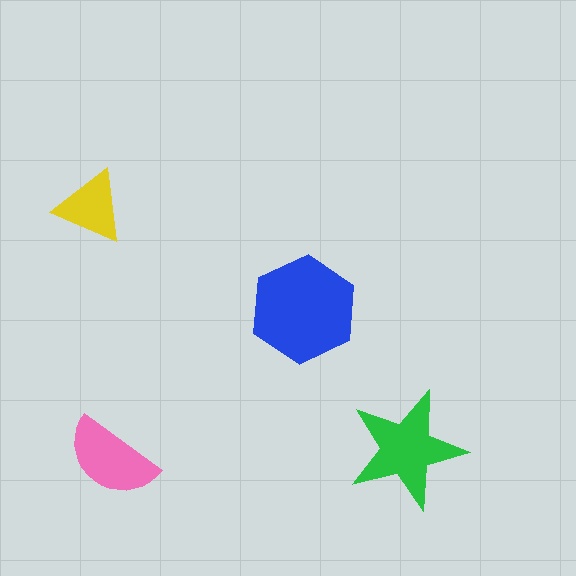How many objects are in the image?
There are 4 objects in the image.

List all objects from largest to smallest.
The blue hexagon, the green star, the pink semicircle, the yellow triangle.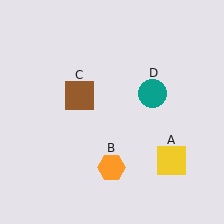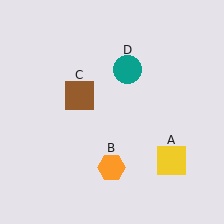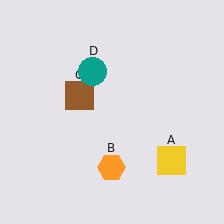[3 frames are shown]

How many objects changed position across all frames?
1 object changed position: teal circle (object D).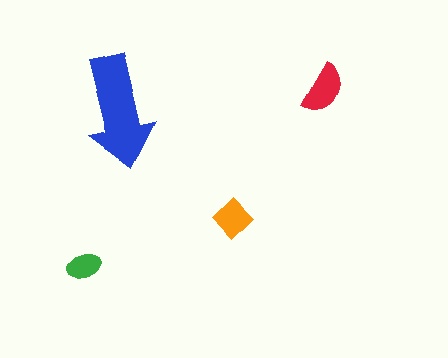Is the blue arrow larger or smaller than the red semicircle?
Larger.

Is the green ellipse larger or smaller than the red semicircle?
Smaller.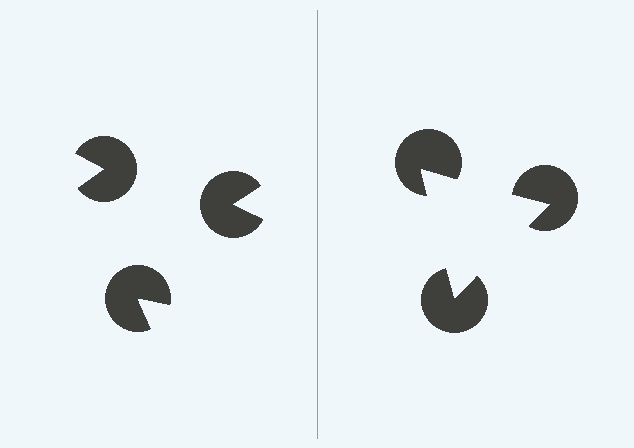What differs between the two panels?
The pac-man discs are positioned identically on both sides; only the wedge orientations differ. On the right they align to a triangle; on the left they are misaligned.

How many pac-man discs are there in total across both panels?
6 — 3 on each side.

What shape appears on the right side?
An illusory triangle.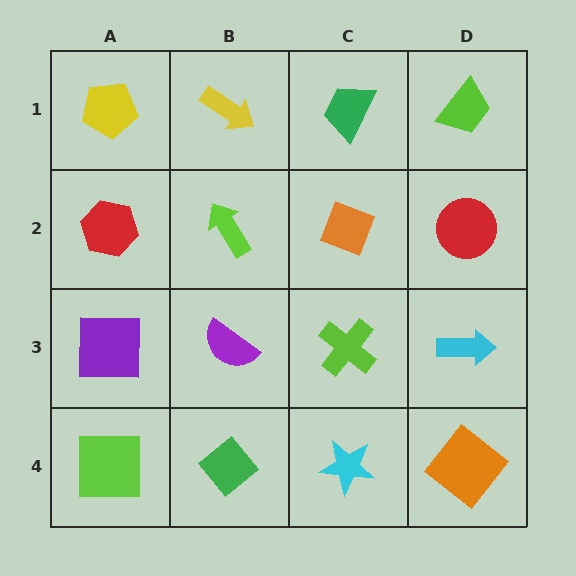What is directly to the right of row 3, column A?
A purple semicircle.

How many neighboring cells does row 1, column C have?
3.